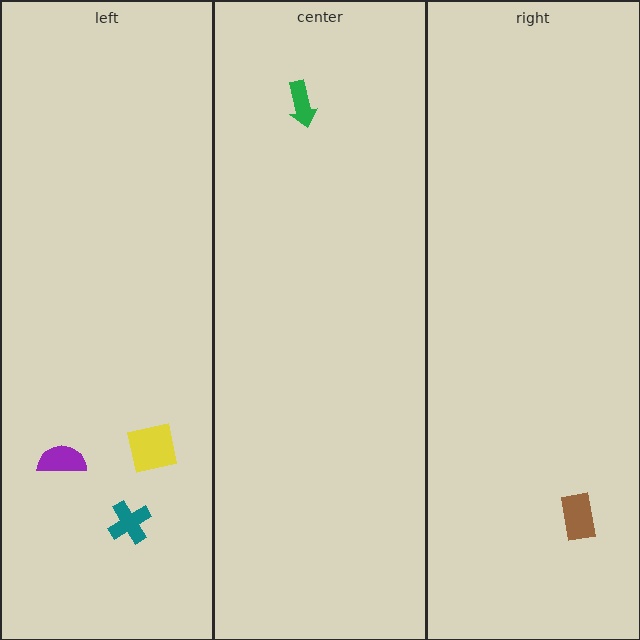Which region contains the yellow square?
The left region.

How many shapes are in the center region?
1.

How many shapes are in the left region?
3.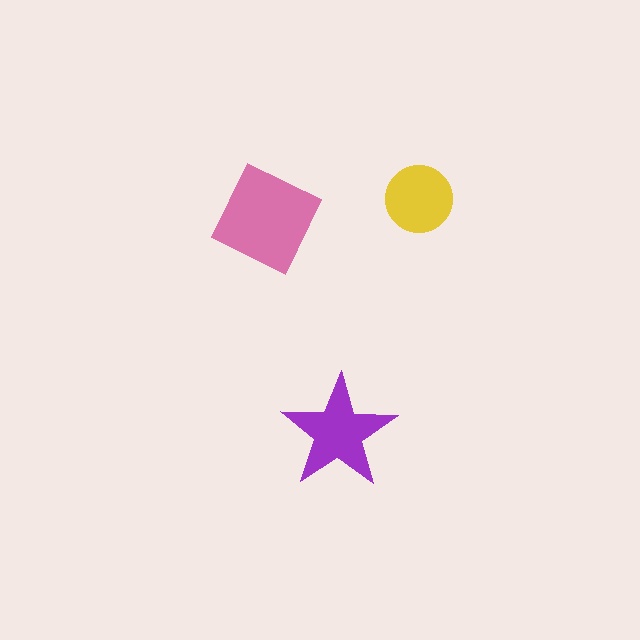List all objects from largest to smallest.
The pink square, the purple star, the yellow circle.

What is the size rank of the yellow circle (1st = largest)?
3rd.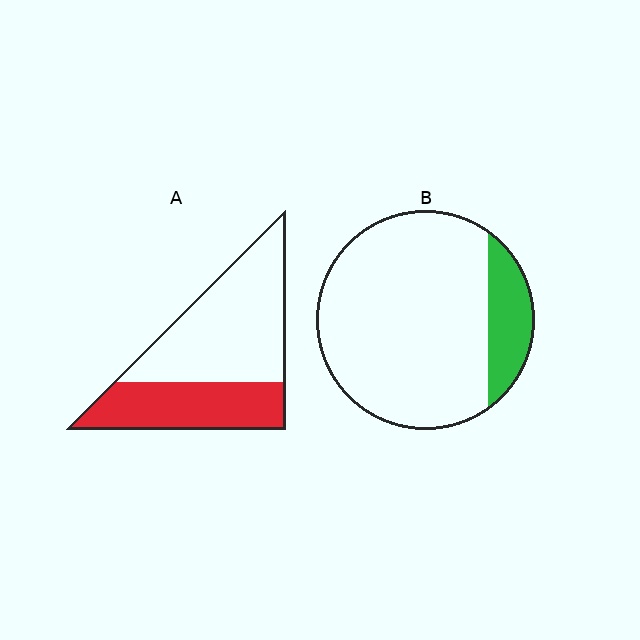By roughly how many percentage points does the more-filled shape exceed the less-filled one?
By roughly 25 percentage points (A over B).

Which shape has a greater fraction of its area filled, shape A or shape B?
Shape A.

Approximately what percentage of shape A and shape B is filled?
A is approximately 40% and B is approximately 15%.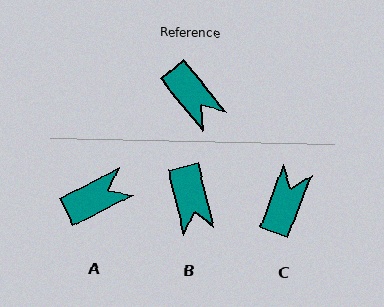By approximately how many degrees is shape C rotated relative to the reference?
Approximately 121 degrees counter-clockwise.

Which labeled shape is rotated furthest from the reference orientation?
C, about 121 degrees away.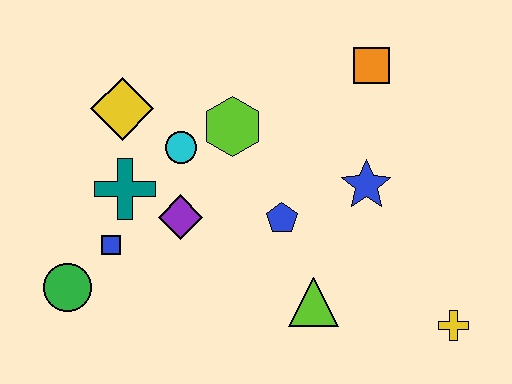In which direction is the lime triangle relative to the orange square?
The lime triangle is below the orange square.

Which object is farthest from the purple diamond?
The yellow cross is farthest from the purple diamond.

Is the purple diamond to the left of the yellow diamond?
No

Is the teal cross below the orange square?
Yes